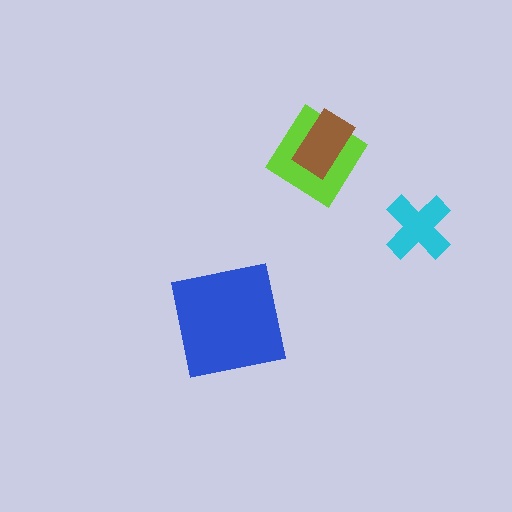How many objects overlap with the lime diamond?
1 object overlaps with the lime diamond.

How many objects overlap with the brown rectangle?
1 object overlaps with the brown rectangle.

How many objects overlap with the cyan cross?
0 objects overlap with the cyan cross.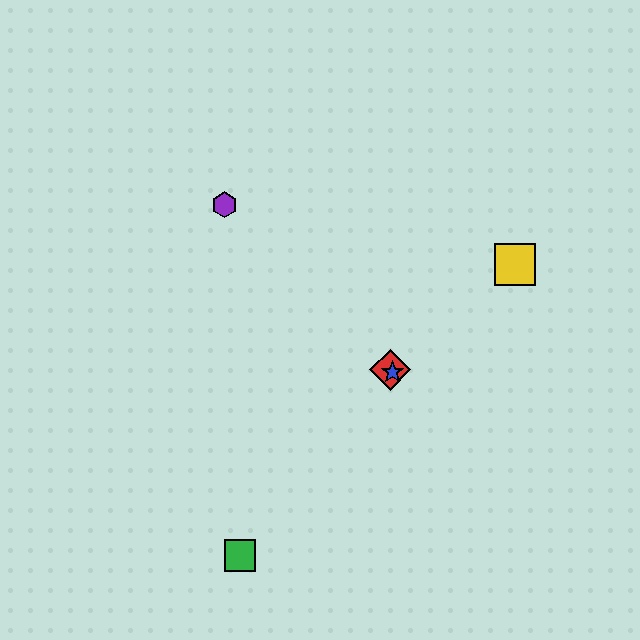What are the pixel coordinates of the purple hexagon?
The purple hexagon is at (224, 205).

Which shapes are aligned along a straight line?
The red diamond, the blue star, the purple hexagon are aligned along a straight line.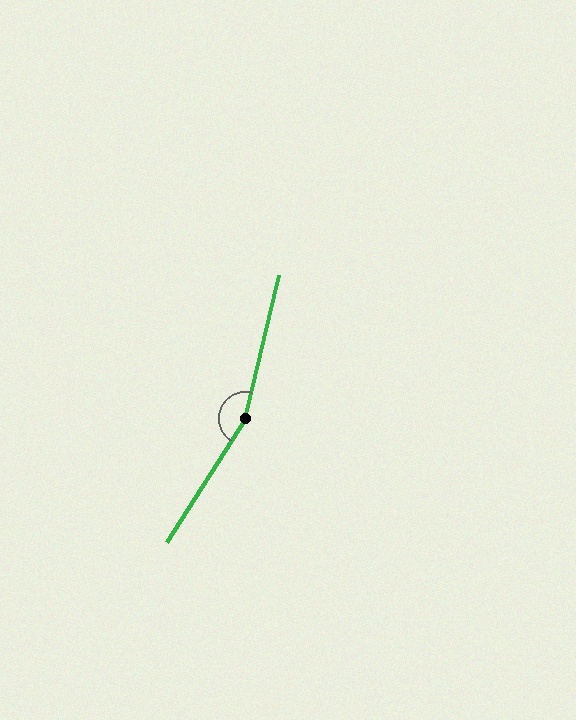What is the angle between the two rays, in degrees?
Approximately 161 degrees.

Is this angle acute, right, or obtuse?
It is obtuse.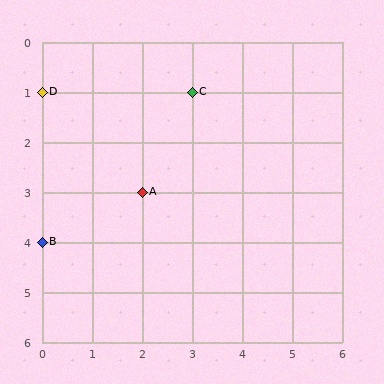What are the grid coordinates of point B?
Point B is at grid coordinates (0, 4).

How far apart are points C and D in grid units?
Points C and D are 3 columns apart.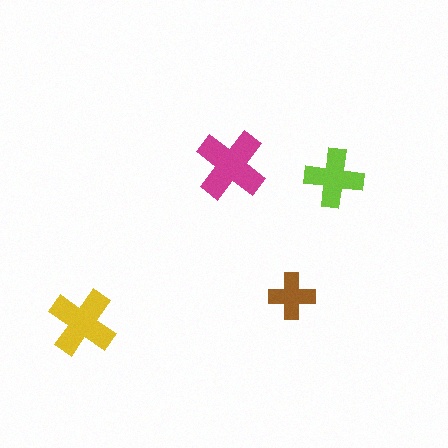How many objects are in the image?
There are 4 objects in the image.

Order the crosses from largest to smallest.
the magenta one, the yellow one, the lime one, the brown one.